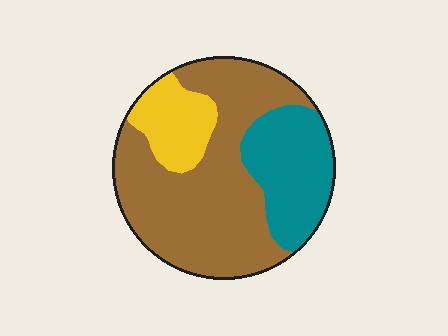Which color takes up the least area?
Yellow, at roughly 15%.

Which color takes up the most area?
Brown, at roughly 60%.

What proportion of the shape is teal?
Teal takes up between a quarter and a half of the shape.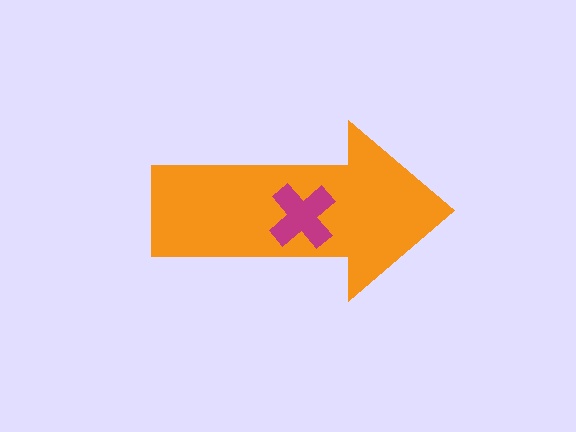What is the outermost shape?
The orange arrow.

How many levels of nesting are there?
2.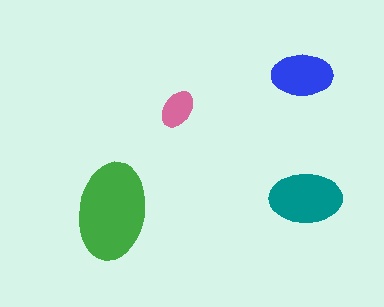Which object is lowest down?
The green ellipse is bottommost.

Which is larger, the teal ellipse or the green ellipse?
The green one.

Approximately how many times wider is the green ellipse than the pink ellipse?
About 2.5 times wider.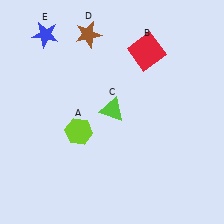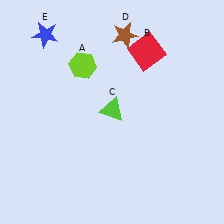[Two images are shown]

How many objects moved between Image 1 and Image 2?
2 objects moved between the two images.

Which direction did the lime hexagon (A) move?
The lime hexagon (A) moved up.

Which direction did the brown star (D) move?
The brown star (D) moved right.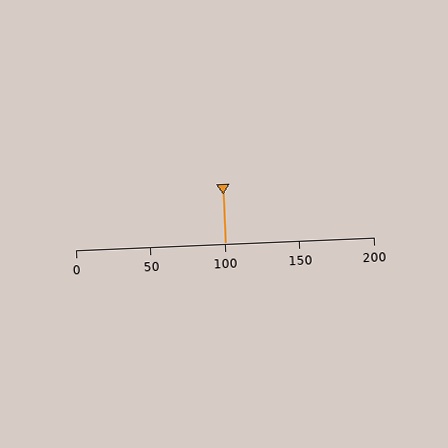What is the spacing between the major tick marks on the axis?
The major ticks are spaced 50 apart.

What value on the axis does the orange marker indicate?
The marker indicates approximately 100.